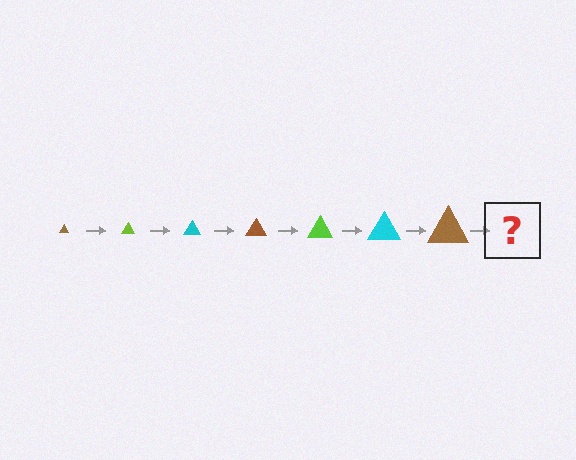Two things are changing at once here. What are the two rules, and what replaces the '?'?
The two rules are that the triangle grows larger each step and the color cycles through brown, lime, and cyan. The '?' should be a lime triangle, larger than the previous one.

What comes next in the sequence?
The next element should be a lime triangle, larger than the previous one.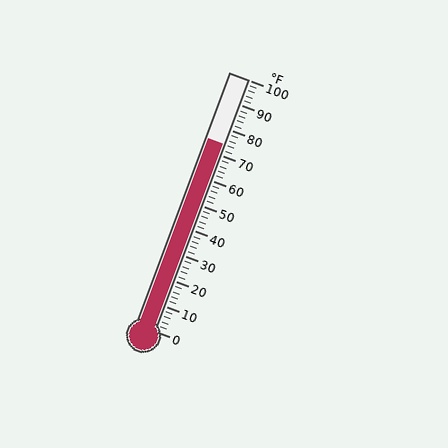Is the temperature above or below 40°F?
The temperature is above 40°F.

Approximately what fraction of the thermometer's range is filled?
The thermometer is filled to approximately 75% of its range.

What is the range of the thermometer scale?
The thermometer scale ranges from 0°F to 100°F.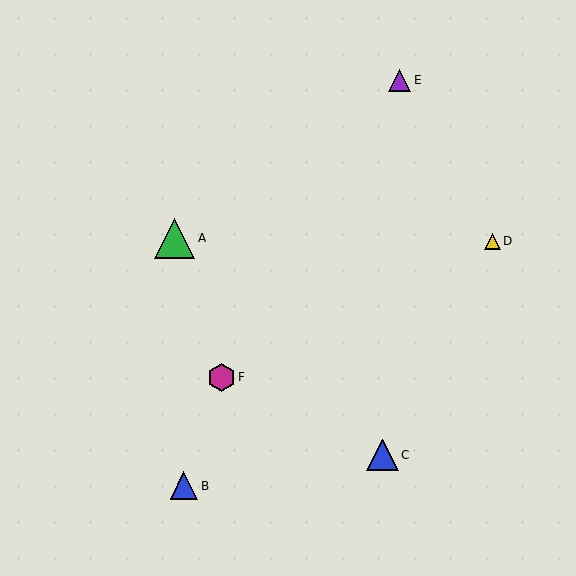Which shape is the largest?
The green triangle (labeled A) is the largest.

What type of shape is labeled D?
Shape D is a yellow triangle.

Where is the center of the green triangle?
The center of the green triangle is at (175, 238).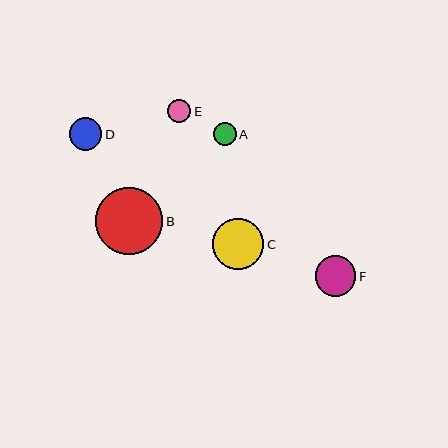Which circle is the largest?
Circle B is the largest with a size of approximately 67 pixels.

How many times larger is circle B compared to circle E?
Circle B is approximately 2.9 times the size of circle E.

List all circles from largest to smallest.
From largest to smallest: B, C, F, D, E, A.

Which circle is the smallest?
Circle A is the smallest with a size of approximately 23 pixels.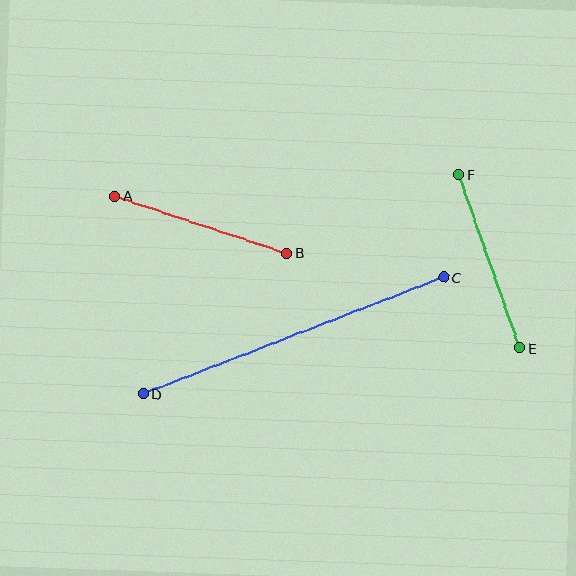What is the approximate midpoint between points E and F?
The midpoint is at approximately (489, 261) pixels.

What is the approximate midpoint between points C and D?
The midpoint is at approximately (294, 336) pixels.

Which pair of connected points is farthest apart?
Points C and D are farthest apart.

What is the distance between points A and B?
The distance is approximately 182 pixels.